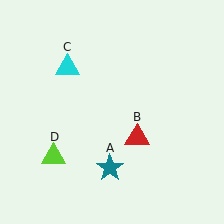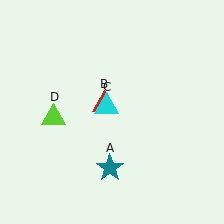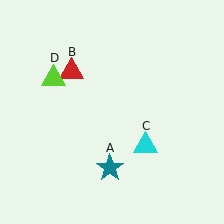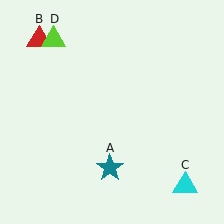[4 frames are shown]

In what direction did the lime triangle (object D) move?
The lime triangle (object D) moved up.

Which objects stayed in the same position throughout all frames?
Teal star (object A) remained stationary.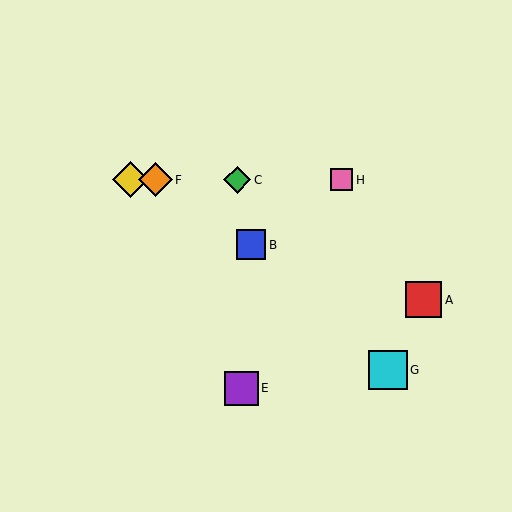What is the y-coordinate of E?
Object E is at y≈388.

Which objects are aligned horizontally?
Objects C, D, F, H are aligned horizontally.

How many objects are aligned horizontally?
4 objects (C, D, F, H) are aligned horizontally.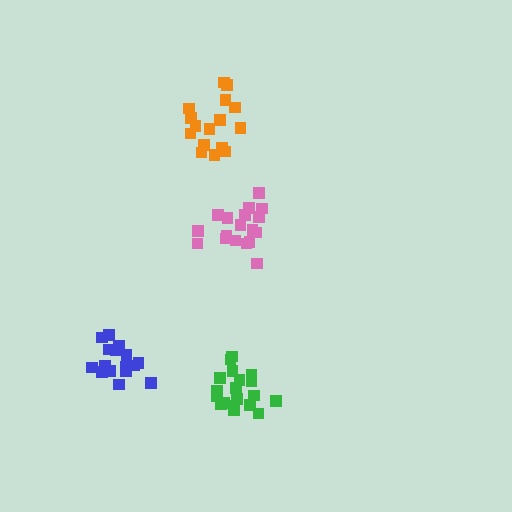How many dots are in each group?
Group 1: 18 dots, Group 2: 16 dots, Group 3: 19 dots, Group 4: 16 dots (69 total).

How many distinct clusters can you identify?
There are 4 distinct clusters.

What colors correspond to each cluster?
The clusters are colored: pink, blue, green, orange.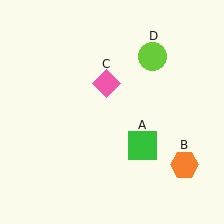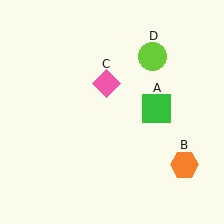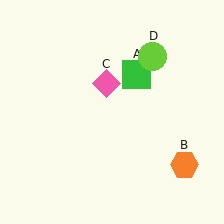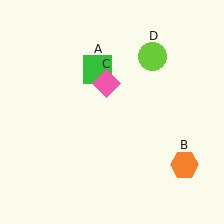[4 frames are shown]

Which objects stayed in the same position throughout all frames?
Orange hexagon (object B) and pink diamond (object C) and lime circle (object D) remained stationary.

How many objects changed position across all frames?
1 object changed position: green square (object A).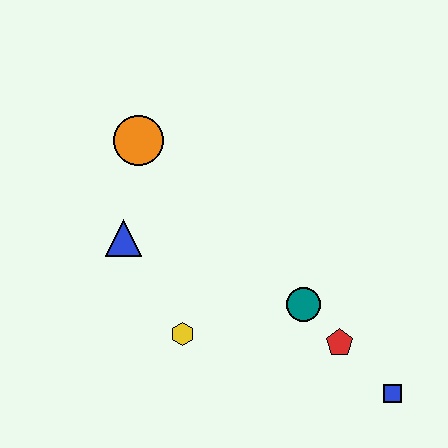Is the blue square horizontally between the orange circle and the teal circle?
No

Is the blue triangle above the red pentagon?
Yes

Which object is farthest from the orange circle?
The blue square is farthest from the orange circle.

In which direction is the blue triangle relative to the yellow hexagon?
The blue triangle is above the yellow hexagon.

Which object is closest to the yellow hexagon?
The blue triangle is closest to the yellow hexagon.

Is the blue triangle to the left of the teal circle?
Yes